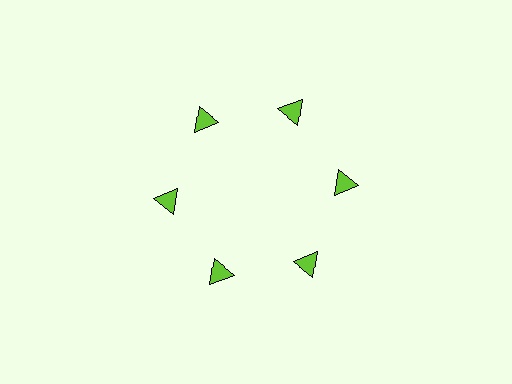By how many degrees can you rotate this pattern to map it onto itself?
The pattern maps onto itself every 60 degrees of rotation.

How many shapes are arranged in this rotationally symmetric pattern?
There are 6 shapes, arranged in 6 groups of 1.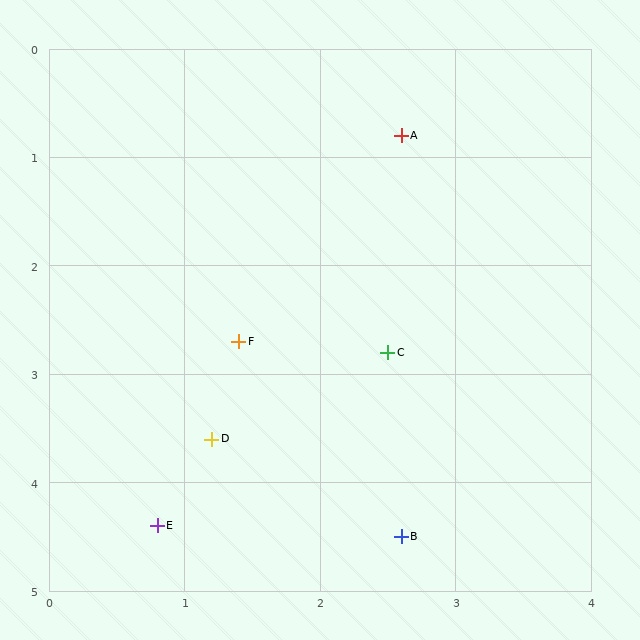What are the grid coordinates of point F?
Point F is at approximately (1.4, 2.7).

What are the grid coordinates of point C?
Point C is at approximately (2.5, 2.8).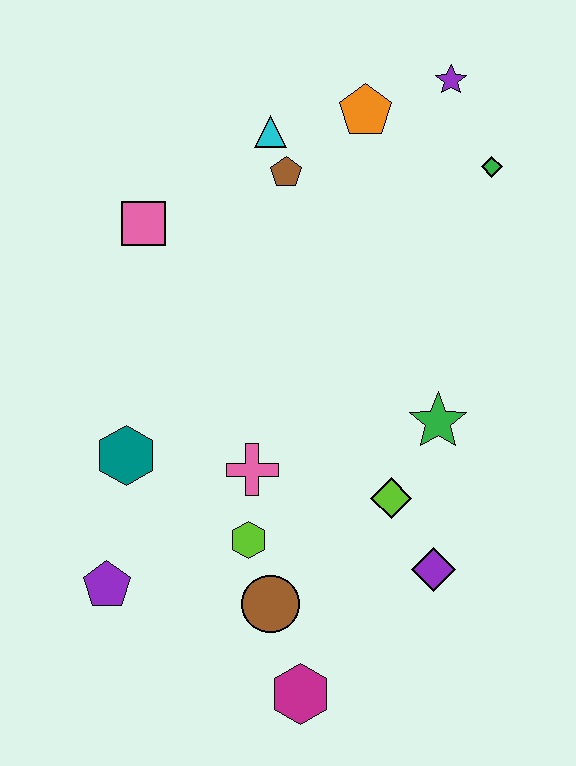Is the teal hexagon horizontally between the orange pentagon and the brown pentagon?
No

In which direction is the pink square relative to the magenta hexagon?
The pink square is above the magenta hexagon.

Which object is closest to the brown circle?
The lime hexagon is closest to the brown circle.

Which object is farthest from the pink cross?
The purple star is farthest from the pink cross.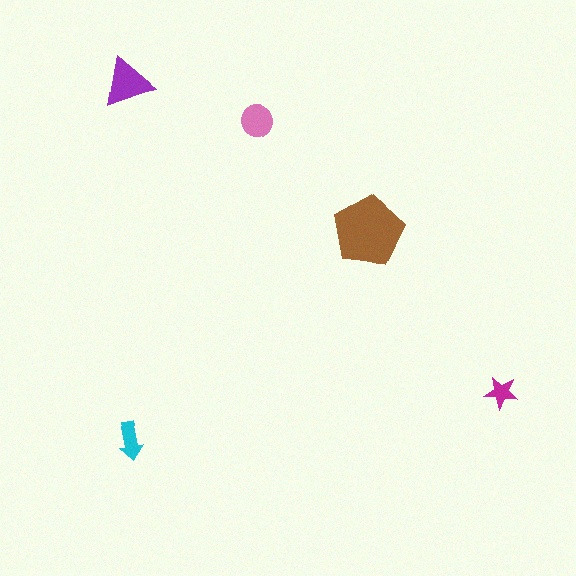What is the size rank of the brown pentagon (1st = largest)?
1st.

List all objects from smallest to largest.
The magenta star, the cyan arrow, the pink circle, the purple triangle, the brown pentagon.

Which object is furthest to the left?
The purple triangle is leftmost.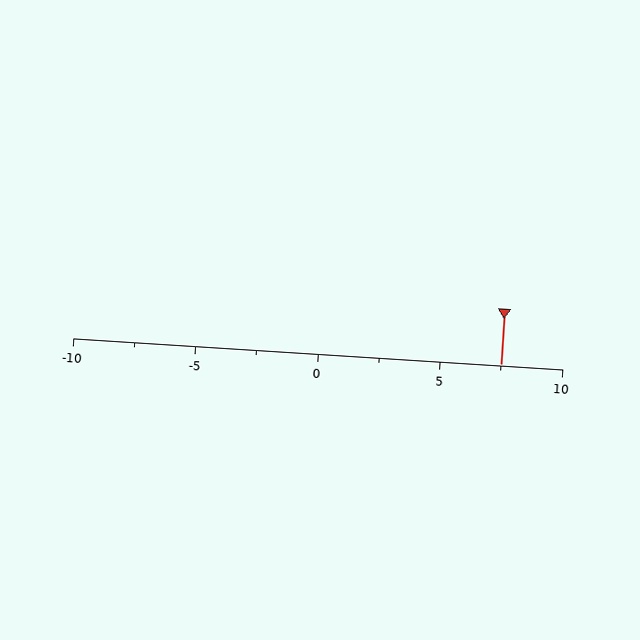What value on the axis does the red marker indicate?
The marker indicates approximately 7.5.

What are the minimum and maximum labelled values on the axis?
The axis runs from -10 to 10.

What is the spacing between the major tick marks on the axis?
The major ticks are spaced 5 apart.